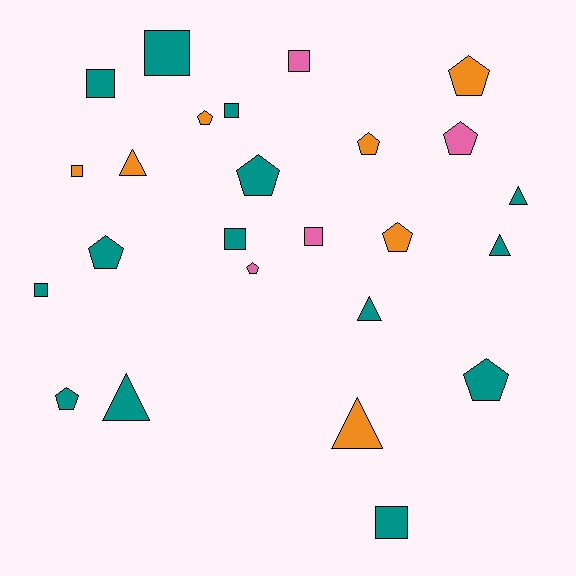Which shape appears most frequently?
Pentagon, with 10 objects.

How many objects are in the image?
There are 25 objects.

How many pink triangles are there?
There are no pink triangles.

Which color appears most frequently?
Teal, with 14 objects.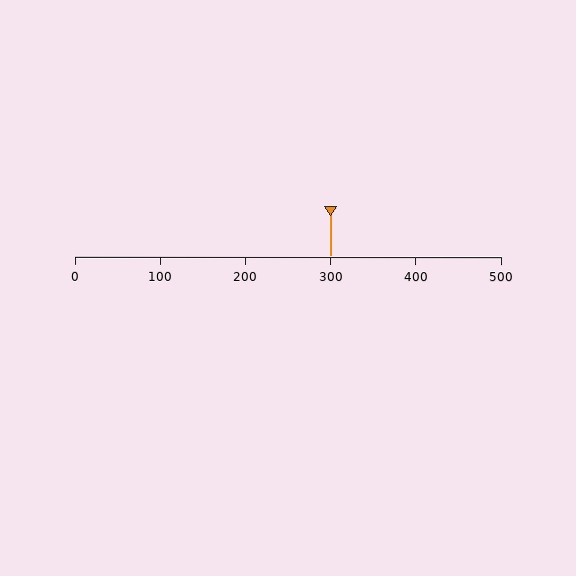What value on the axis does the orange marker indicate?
The marker indicates approximately 300.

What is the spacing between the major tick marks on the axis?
The major ticks are spaced 100 apart.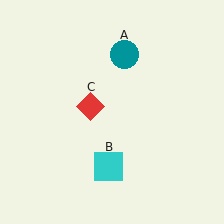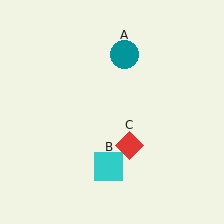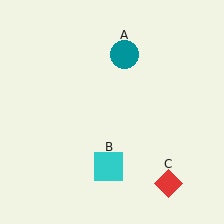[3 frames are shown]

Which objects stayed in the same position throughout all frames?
Teal circle (object A) and cyan square (object B) remained stationary.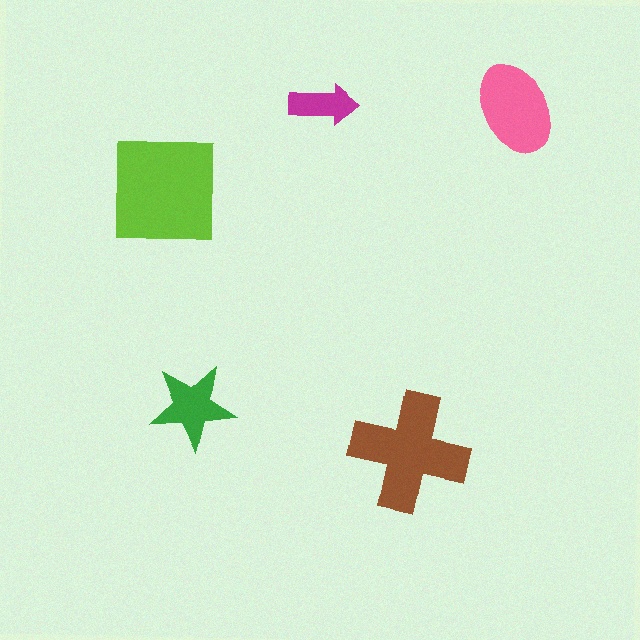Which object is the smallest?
The magenta arrow.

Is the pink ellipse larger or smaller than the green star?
Larger.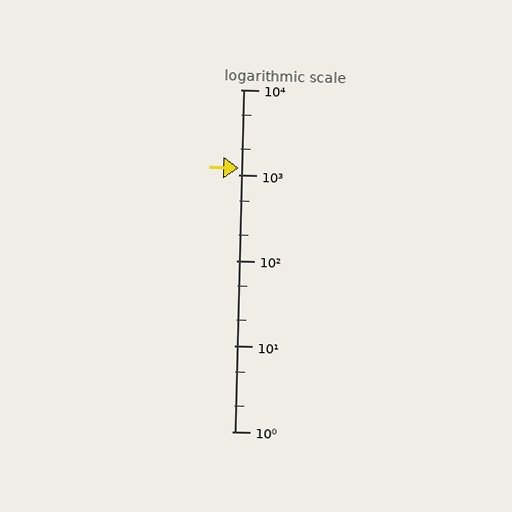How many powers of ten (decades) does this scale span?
The scale spans 4 decades, from 1 to 10000.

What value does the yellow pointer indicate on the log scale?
The pointer indicates approximately 1200.